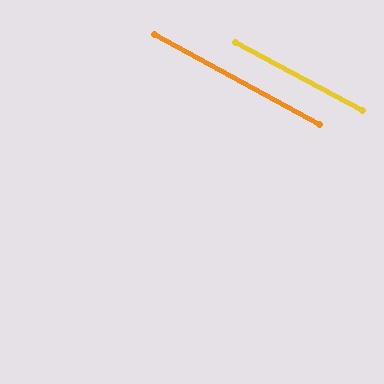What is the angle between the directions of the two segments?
Approximately 0 degrees.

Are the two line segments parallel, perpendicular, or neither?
Parallel — their directions differ by only 0.0°.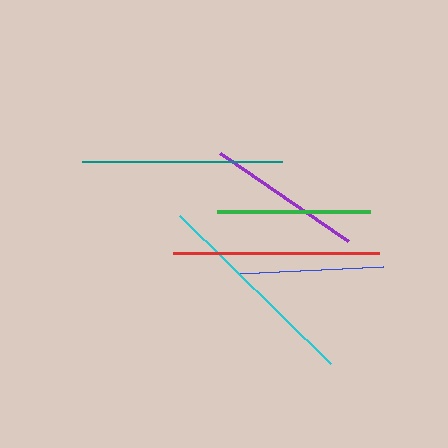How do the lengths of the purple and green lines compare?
The purple and green lines are approximately the same length.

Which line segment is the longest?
The cyan line is the longest at approximately 212 pixels.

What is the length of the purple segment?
The purple segment is approximately 155 pixels long.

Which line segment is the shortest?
The blue line is the shortest at approximately 145 pixels.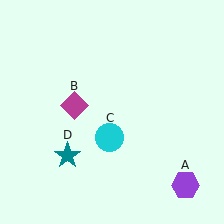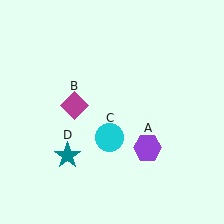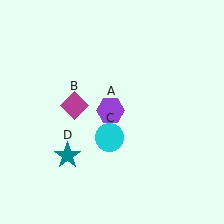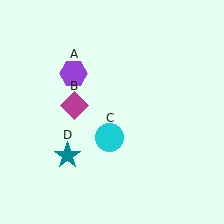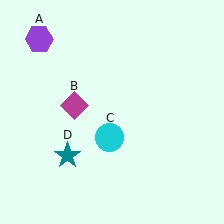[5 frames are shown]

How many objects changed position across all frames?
1 object changed position: purple hexagon (object A).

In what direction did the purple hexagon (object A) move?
The purple hexagon (object A) moved up and to the left.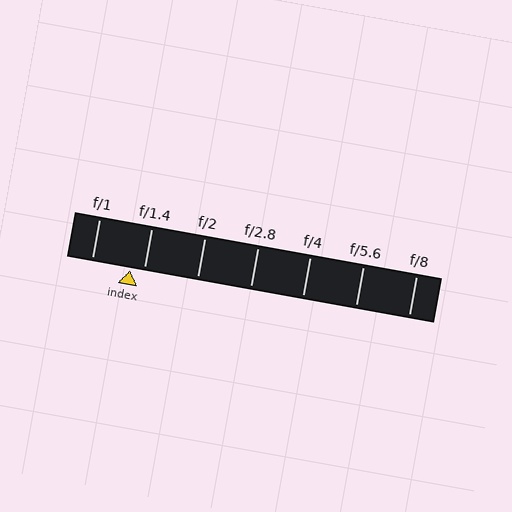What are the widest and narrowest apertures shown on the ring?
The widest aperture shown is f/1 and the narrowest is f/8.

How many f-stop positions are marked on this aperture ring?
There are 7 f-stop positions marked.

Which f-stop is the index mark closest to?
The index mark is closest to f/1.4.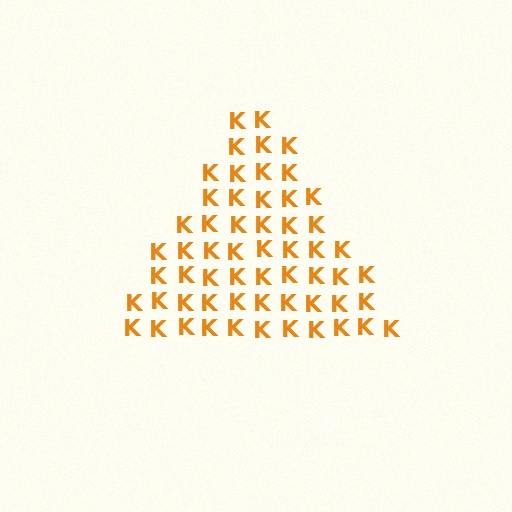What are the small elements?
The small elements are letter K's.